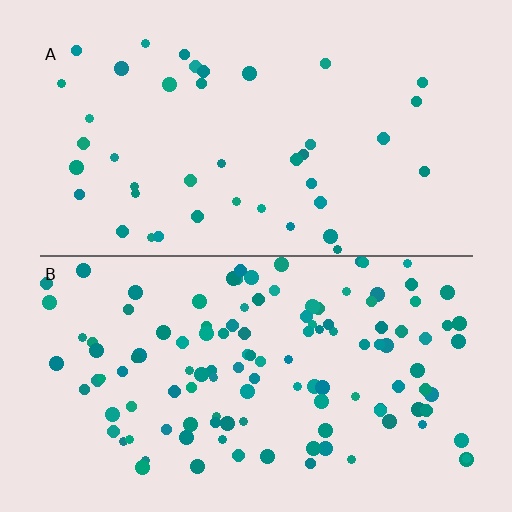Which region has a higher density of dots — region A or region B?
B (the bottom).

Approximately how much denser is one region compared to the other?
Approximately 3.0× — region B over region A.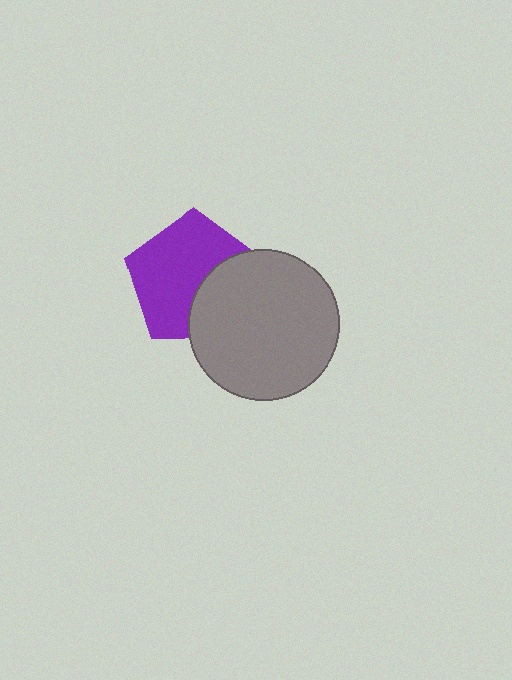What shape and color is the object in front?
The object in front is a gray circle.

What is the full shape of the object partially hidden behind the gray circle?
The partially hidden object is a purple pentagon.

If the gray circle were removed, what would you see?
You would see the complete purple pentagon.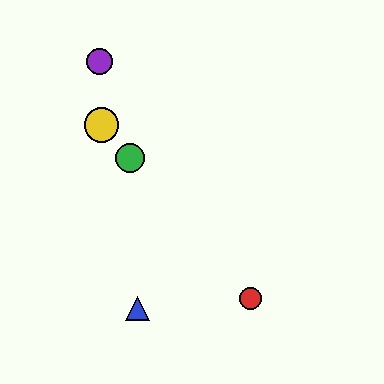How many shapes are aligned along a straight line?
3 shapes (the red circle, the green circle, the yellow circle) are aligned along a straight line.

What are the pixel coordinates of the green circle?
The green circle is at (130, 158).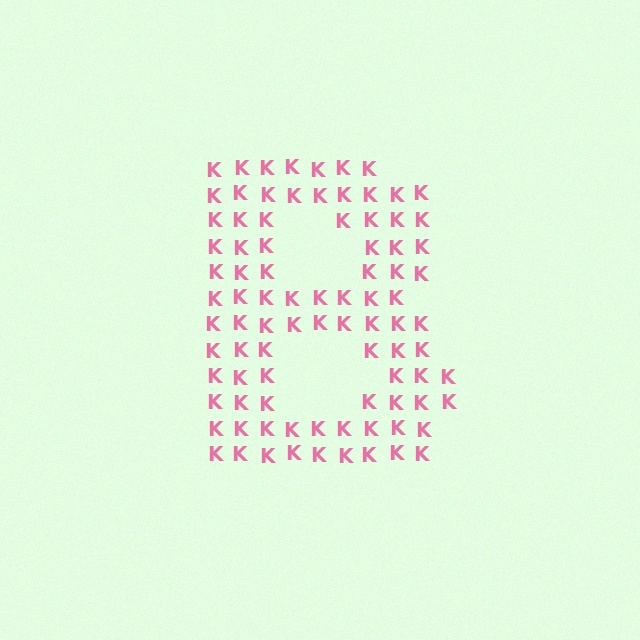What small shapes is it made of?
It is made of small letter K's.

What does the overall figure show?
The overall figure shows the letter B.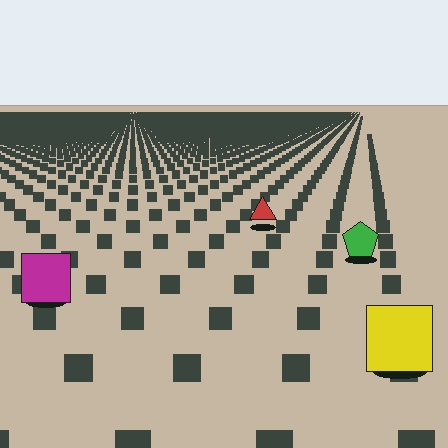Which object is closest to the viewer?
The yellow square is closest. The texture marks near it are larger and more spread out.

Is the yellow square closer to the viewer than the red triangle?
Yes. The yellow square is closer — you can tell from the texture gradient: the ground texture is coarser near it.